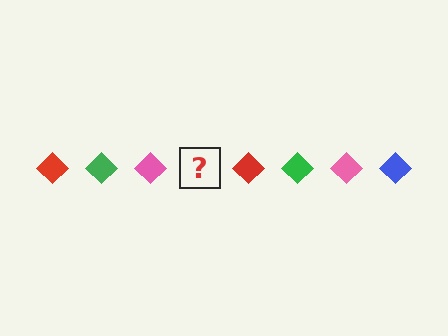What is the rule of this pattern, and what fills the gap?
The rule is that the pattern cycles through red, green, pink, blue diamonds. The gap should be filled with a blue diamond.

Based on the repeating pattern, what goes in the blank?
The blank should be a blue diamond.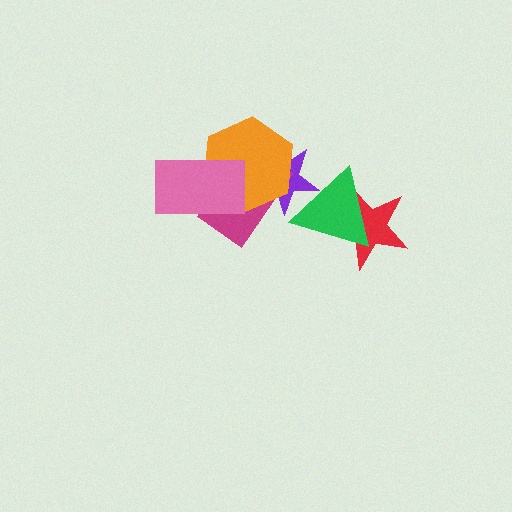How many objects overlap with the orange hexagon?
3 objects overlap with the orange hexagon.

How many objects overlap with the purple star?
3 objects overlap with the purple star.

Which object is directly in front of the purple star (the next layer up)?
The magenta rectangle is directly in front of the purple star.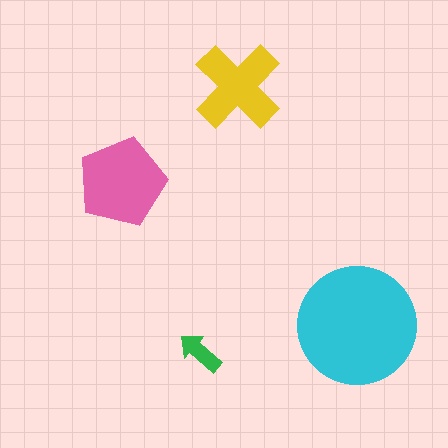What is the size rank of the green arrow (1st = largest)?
4th.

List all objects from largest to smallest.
The cyan circle, the pink pentagon, the yellow cross, the green arrow.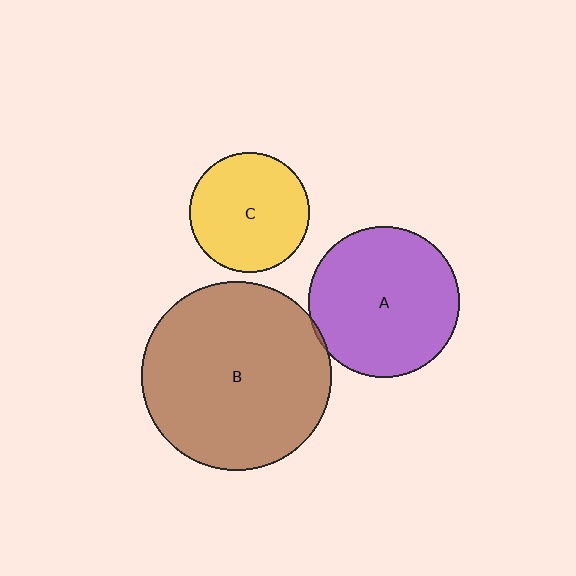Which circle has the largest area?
Circle B (brown).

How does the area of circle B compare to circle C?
Approximately 2.5 times.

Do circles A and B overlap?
Yes.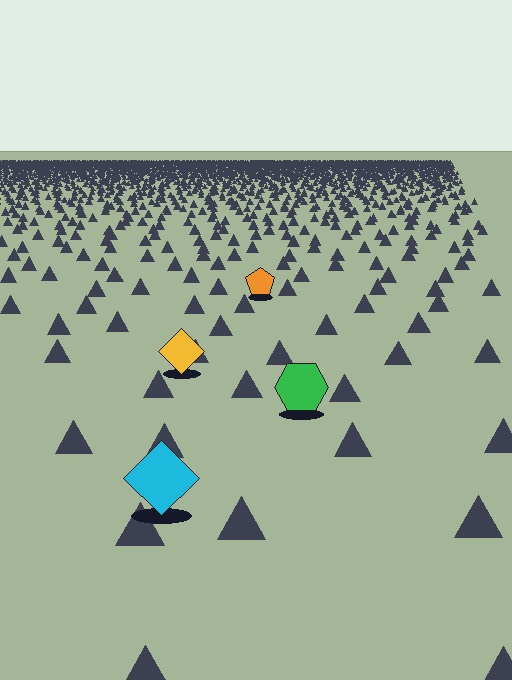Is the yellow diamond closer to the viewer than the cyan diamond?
No. The cyan diamond is closer — you can tell from the texture gradient: the ground texture is coarser near it.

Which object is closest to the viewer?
The cyan diamond is closest. The texture marks near it are larger and more spread out.